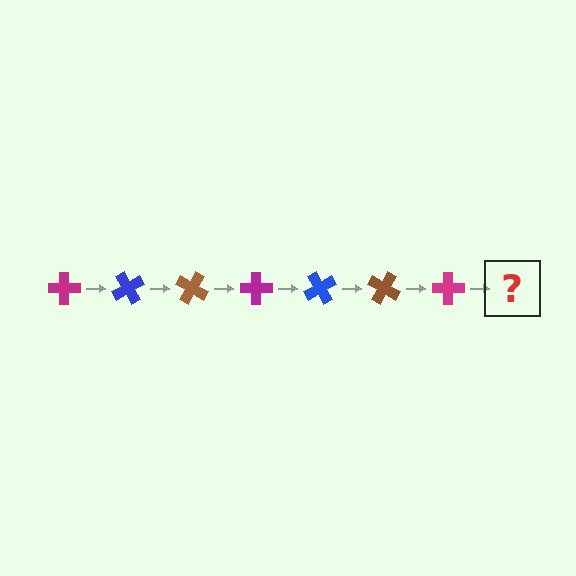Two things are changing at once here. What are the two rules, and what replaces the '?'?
The two rules are that it rotates 60 degrees each step and the color cycles through magenta, blue, and brown. The '?' should be a blue cross, rotated 420 degrees from the start.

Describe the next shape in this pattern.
It should be a blue cross, rotated 420 degrees from the start.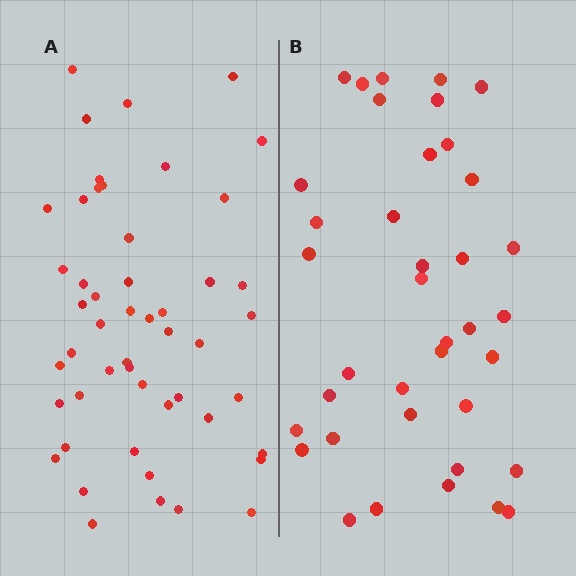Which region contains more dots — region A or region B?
Region A (the left region) has more dots.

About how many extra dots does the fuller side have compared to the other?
Region A has roughly 12 or so more dots than region B.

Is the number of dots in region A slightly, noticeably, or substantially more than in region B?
Region A has noticeably more, but not dramatically so. The ratio is roughly 1.3 to 1.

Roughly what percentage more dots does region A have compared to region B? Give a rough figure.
About 30% more.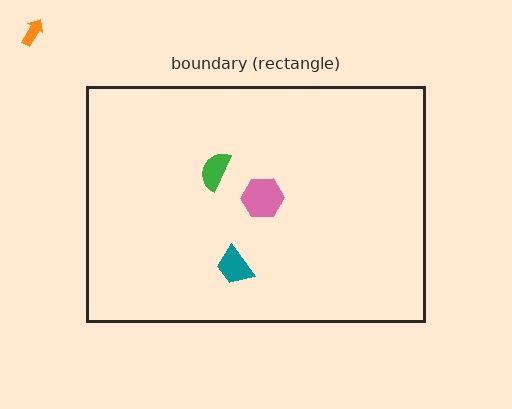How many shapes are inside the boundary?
3 inside, 1 outside.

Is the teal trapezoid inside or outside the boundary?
Inside.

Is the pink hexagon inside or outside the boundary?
Inside.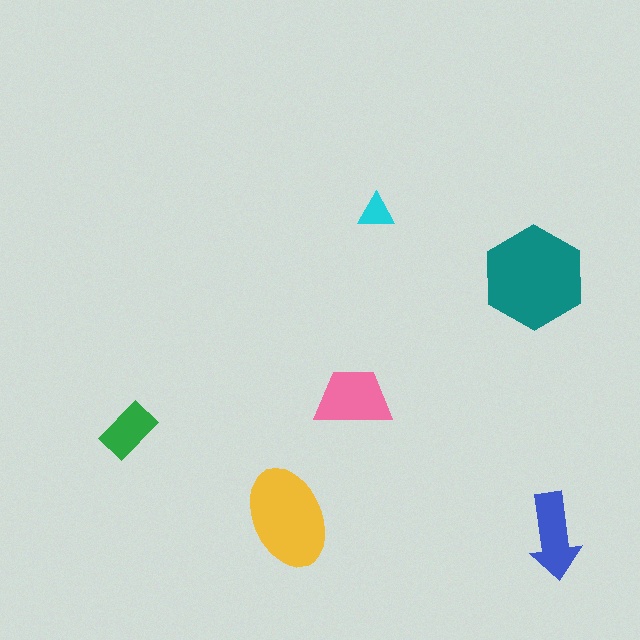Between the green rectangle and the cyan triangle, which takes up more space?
The green rectangle.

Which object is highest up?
The cyan triangle is topmost.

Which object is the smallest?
The cyan triangle.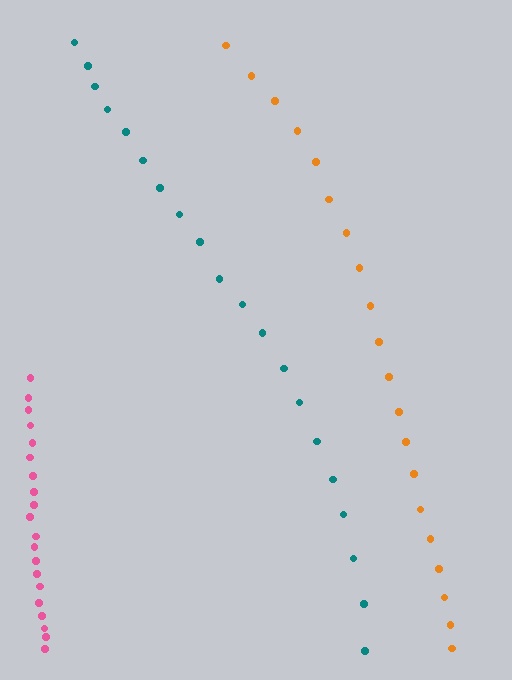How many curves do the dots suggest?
There are 3 distinct paths.